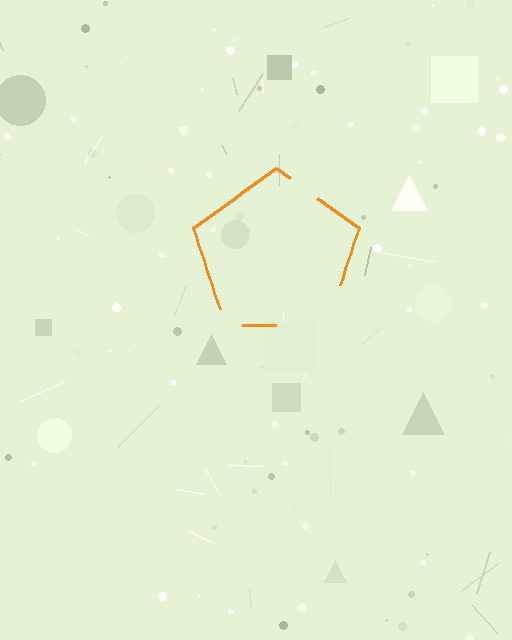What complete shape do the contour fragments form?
The contour fragments form a pentagon.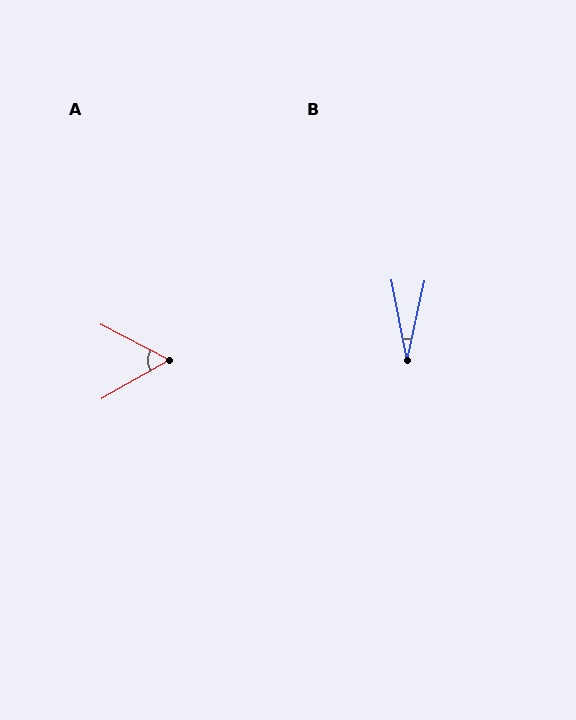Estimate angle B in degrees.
Approximately 23 degrees.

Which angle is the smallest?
B, at approximately 23 degrees.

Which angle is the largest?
A, at approximately 57 degrees.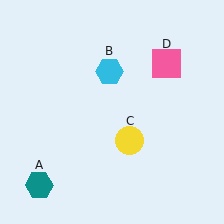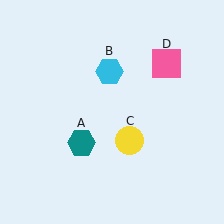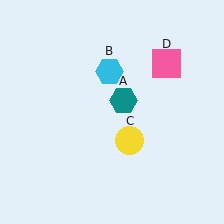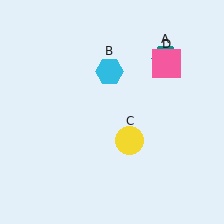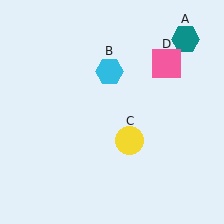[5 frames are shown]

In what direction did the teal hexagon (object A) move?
The teal hexagon (object A) moved up and to the right.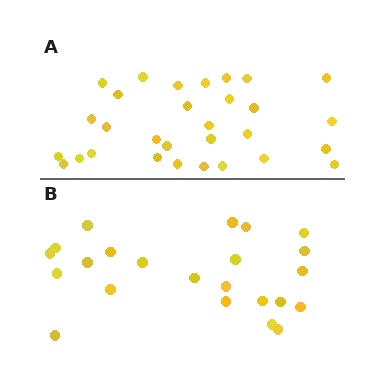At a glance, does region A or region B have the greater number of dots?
Region A (the top region) has more dots.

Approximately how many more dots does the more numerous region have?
Region A has roughly 8 or so more dots than region B.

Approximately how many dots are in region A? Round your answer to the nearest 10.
About 30 dots.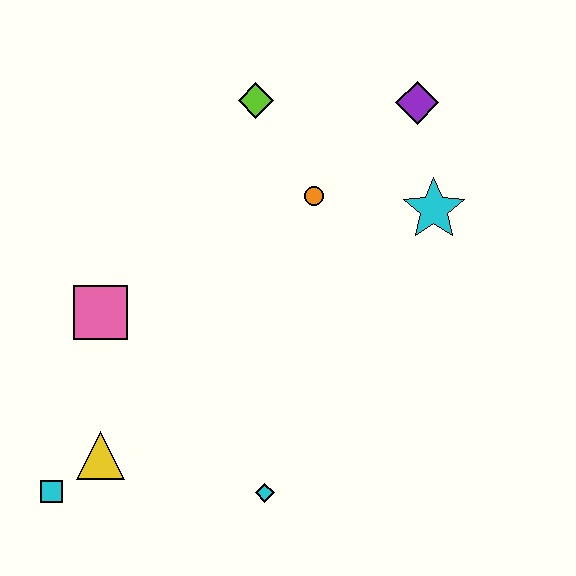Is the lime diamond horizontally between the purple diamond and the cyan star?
No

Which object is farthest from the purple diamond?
The cyan square is farthest from the purple diamond.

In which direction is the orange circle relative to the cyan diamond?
The orange circle is above the cyan diamond.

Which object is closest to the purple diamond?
The cyan star is closest to the purple diamond.